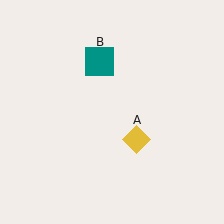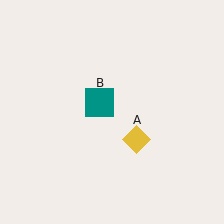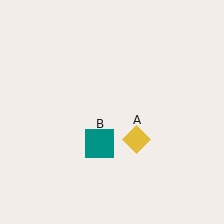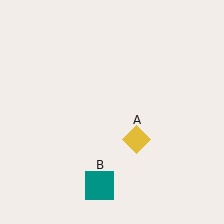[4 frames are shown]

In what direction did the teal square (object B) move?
The teal square (object B) moved down.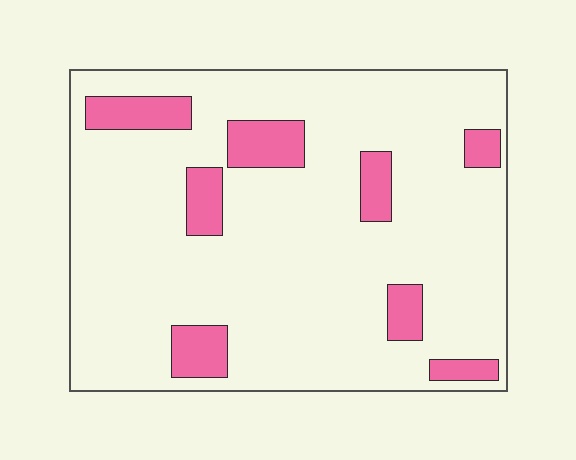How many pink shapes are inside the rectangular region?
8.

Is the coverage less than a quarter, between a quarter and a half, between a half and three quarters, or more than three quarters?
Less than a quarter.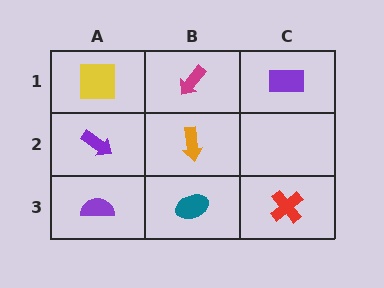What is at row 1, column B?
A magenta arrow.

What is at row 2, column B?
An orange arrow.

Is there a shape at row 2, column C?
No, that cell is empty.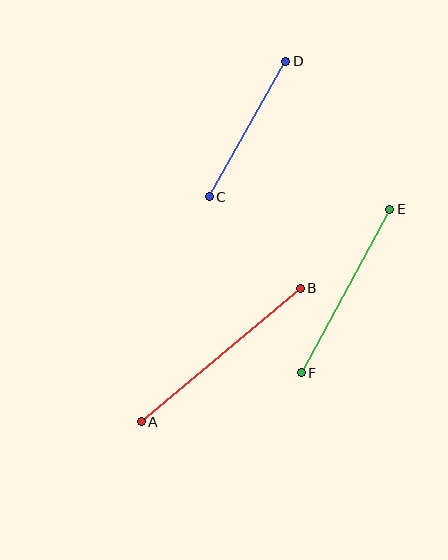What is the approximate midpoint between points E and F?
The midpoint is at approximately (346, 291) pixels.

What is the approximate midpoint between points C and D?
The midpoint is at approximately (247, 129) pixels.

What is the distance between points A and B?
The distance is approximately 208 pixels.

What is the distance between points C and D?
The distance is approximately 156 pixels.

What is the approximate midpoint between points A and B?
The midpoint is at approximately (221, 355) pixels.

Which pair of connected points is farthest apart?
Points A and B are farthest apart.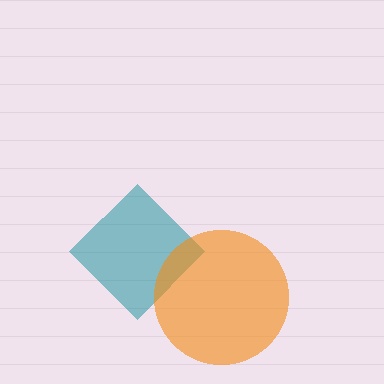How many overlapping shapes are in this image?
There are 2 overlapping shapes in the image.